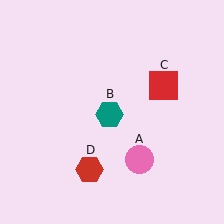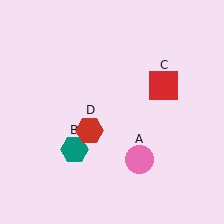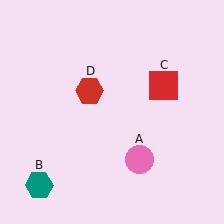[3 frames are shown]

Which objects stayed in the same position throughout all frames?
Pink circle (object A) and red square (object C) remained stationary.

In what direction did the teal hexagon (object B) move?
The teal hexagon (object B) moved down and to the left.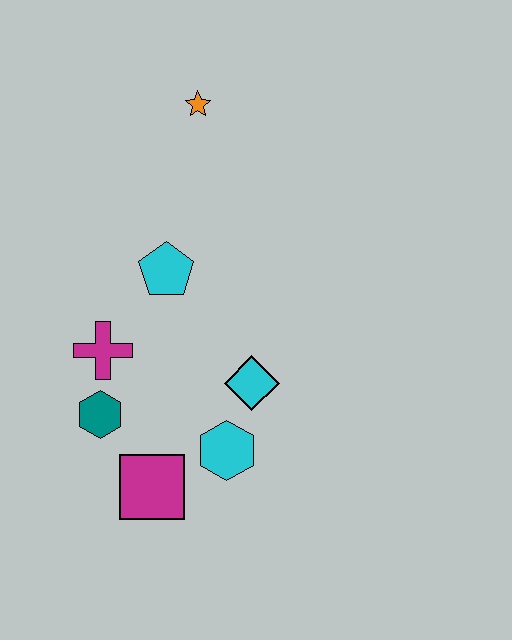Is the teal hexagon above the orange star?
No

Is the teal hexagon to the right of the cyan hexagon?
No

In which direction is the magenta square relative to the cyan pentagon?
The magenta square is below the cyan pentagon.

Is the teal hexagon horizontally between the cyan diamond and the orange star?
No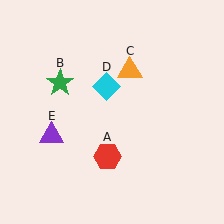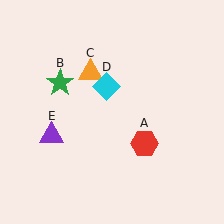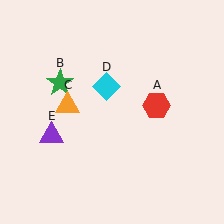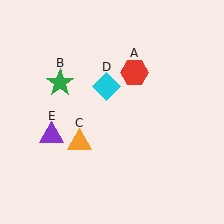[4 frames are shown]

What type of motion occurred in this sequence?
The red hexagon (object A), orange triangle (object C) rotated counterclockwise around the center of the scene.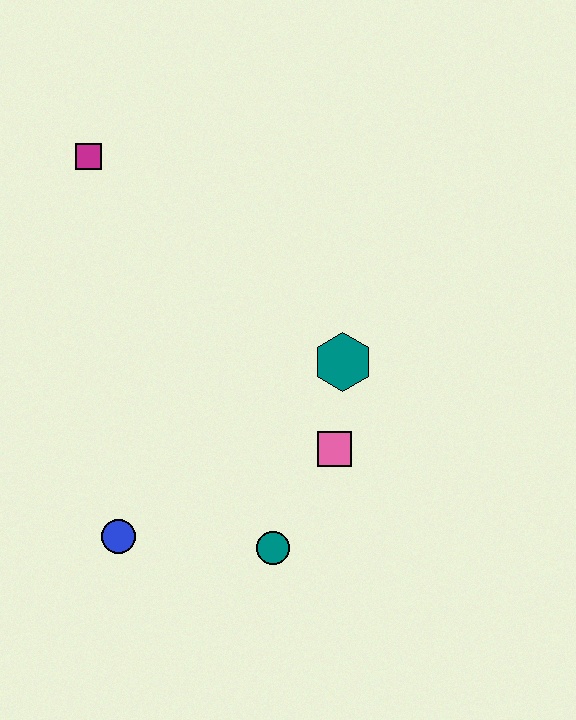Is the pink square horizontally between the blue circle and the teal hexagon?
Yes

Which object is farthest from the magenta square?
The teal circle is farthest from the magenta square.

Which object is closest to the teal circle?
The pink square is closest to the teal circle.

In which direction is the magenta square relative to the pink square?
The magenta square is above the pink square.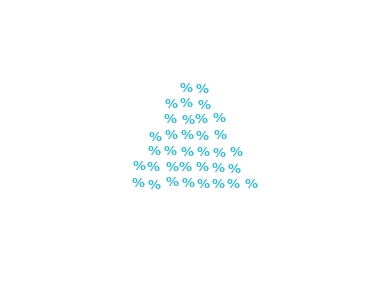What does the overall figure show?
The overall figure shows a triangle.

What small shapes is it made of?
It is made of small percent signs.